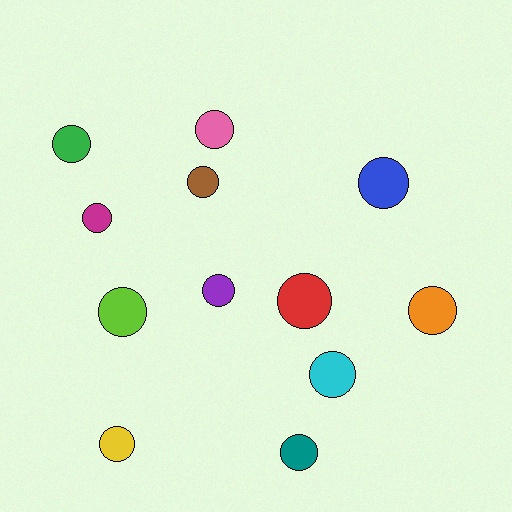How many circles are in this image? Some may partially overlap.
There are 12 circles.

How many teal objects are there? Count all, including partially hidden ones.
There is 1 teal object.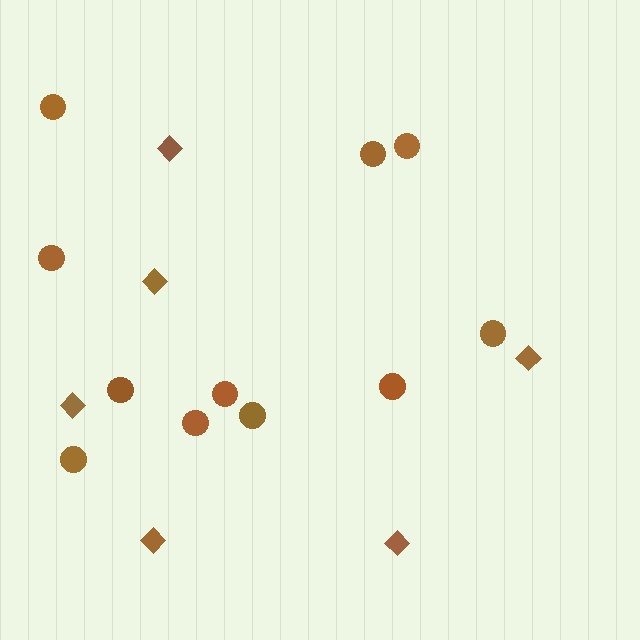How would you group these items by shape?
There are 2 groups: one group of circles (11) and one group of diamonds (6).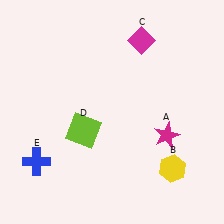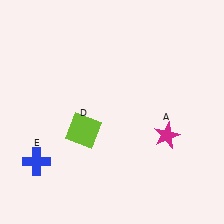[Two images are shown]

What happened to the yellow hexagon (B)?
The yellow hexagon (B) was removed in Image 2. It was in the bottom-right area of Image 1.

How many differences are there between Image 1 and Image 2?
There are 2 differences between the two images.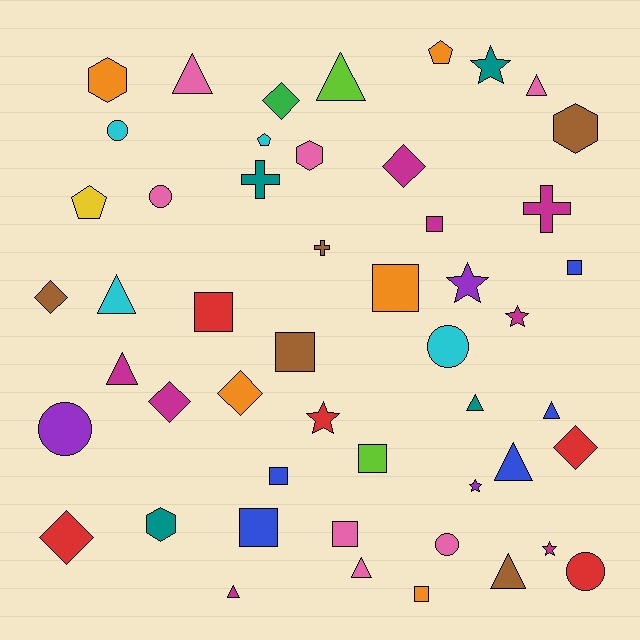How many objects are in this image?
There are 50 objects.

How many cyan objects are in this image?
There are 4 cyan objects.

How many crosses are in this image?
There are 3 crosses.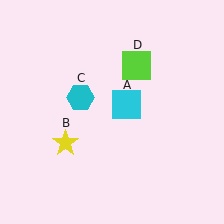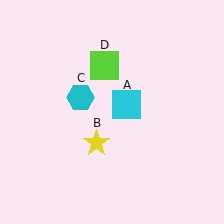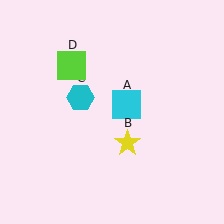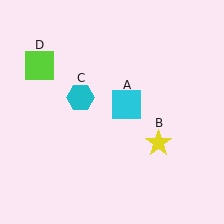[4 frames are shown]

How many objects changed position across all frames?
2 objects changed position: yellow star (object B), lime square (object D).